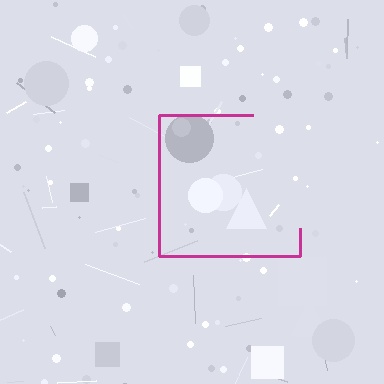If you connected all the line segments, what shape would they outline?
They would outline a square.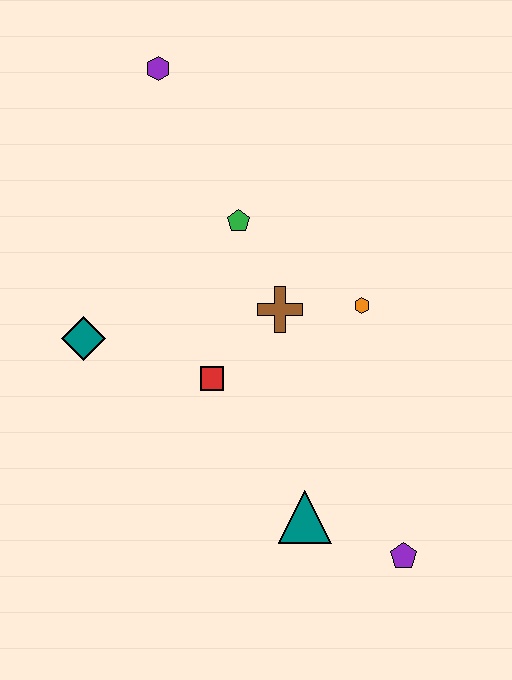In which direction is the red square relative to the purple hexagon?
The red square is below the purple hexagon.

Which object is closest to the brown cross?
The orange hexagon is closest to the brown cross.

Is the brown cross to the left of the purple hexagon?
No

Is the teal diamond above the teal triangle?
Yes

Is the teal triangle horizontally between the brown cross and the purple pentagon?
Yes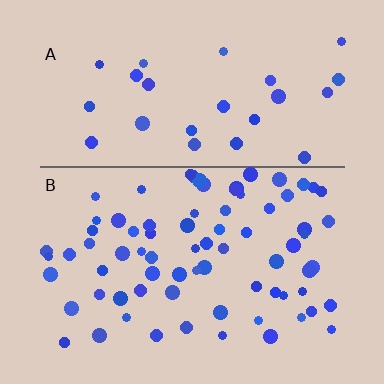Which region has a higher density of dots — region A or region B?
B (the bottom).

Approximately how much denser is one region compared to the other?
Approximately 2.7× — region B over region A.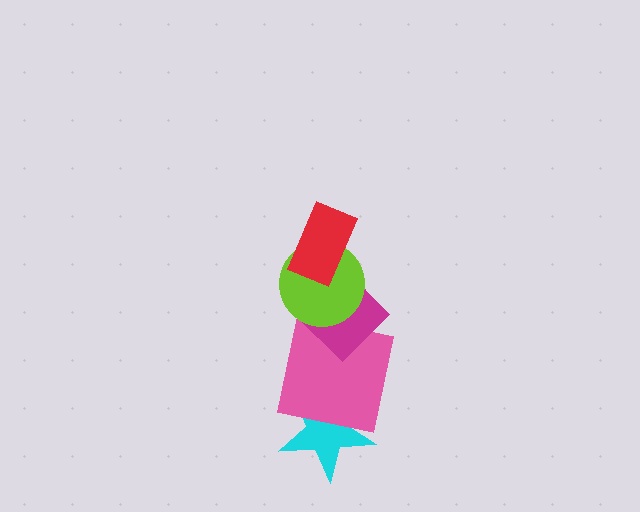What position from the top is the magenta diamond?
The magenta diamond is 3rd from the top.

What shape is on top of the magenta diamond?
The lime circle is on top of the magenta diamond.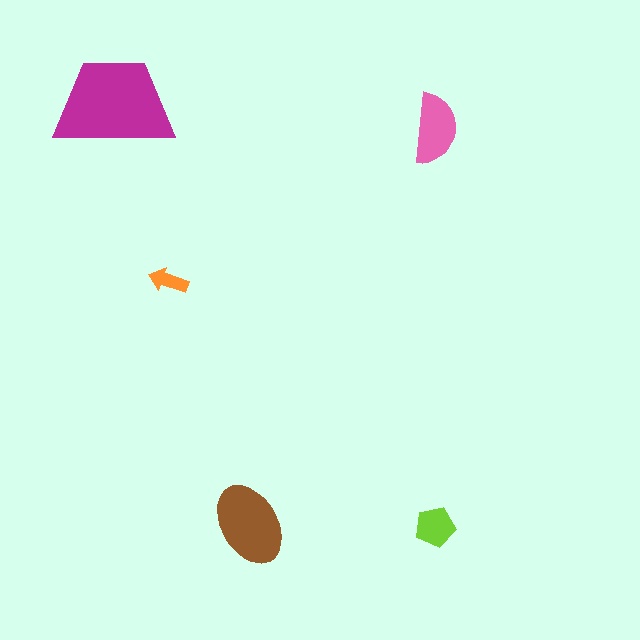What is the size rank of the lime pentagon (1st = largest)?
4th.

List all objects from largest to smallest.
The magenta trapezoid, the brown ellipse, the pink semicircle, the lime pentagon, the orange arrow.